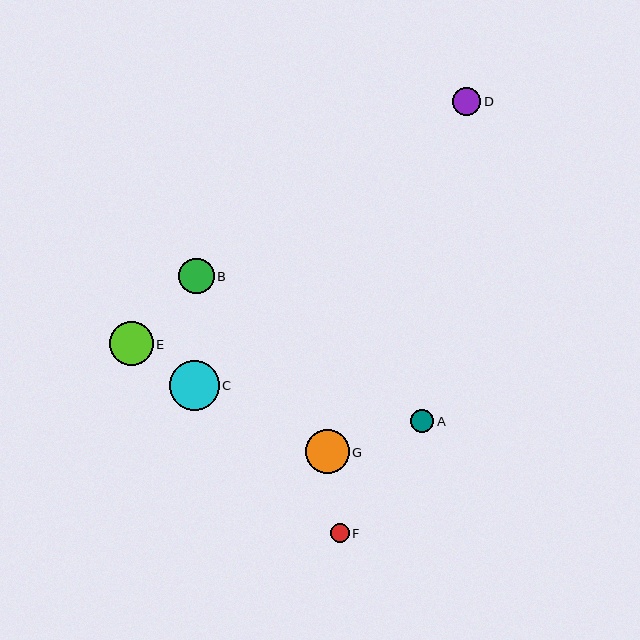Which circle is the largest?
Circle C is the largest with a size of approximately 50 pixels.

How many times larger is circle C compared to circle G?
Circle C is approximately 1.1 times the size of circle G.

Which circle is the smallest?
Circle F is the smallest with a size of approximately 19 pixels.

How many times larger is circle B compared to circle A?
Circle B is approximately 1.5 times the size of circle A.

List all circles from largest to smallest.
From largest to smallest: C, E, G, B, D, A, F.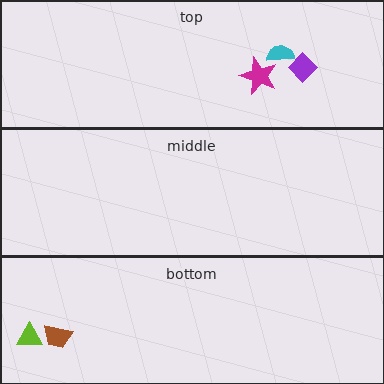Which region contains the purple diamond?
The top region.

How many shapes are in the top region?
3.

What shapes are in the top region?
The purple diamond, the magenta star, the cyan semicircle.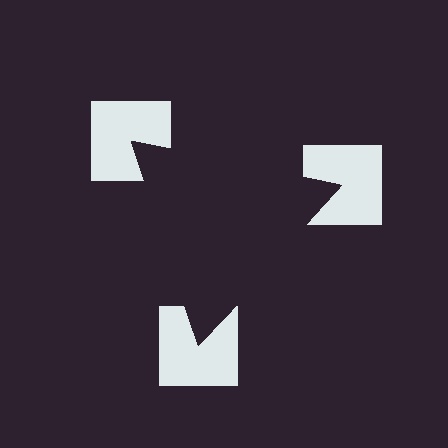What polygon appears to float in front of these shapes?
An illusory triangle — its edges are inferred from the aligned wedge cuts in the notched squares, not physically drawn.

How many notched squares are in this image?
There are 3 — one at each vertex of the illusory triangle.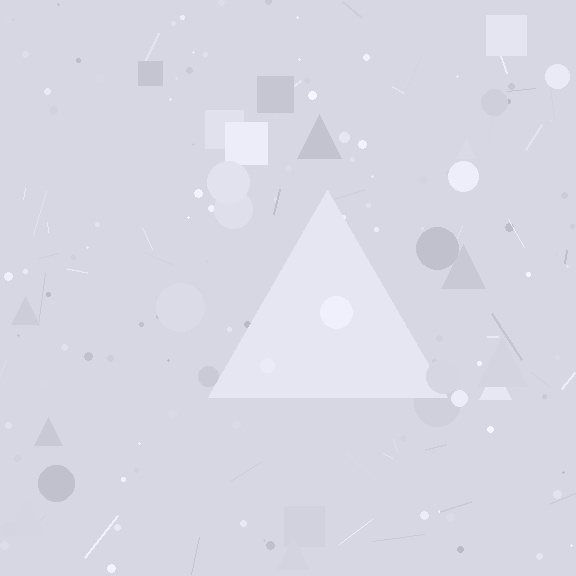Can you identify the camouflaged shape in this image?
The camouflaged shape is a triangle.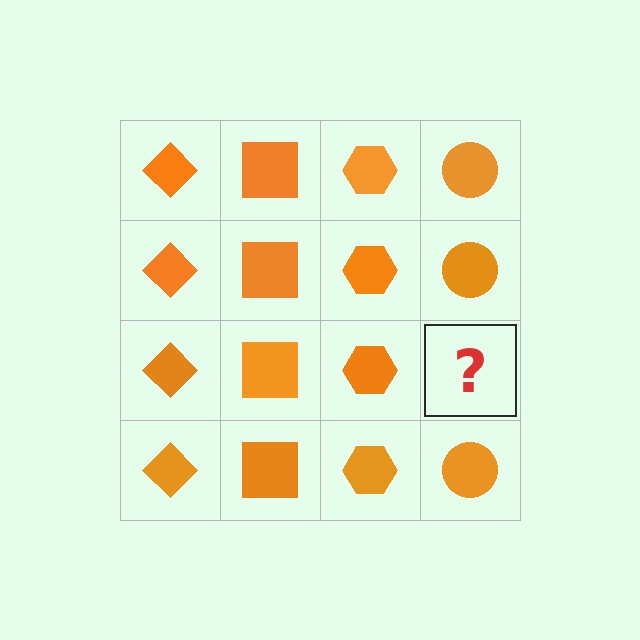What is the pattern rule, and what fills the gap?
The rule is that each column has a consistent shape. The gap should be filled with an orange circle.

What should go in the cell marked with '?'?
The missing cell should contain an orange circle.